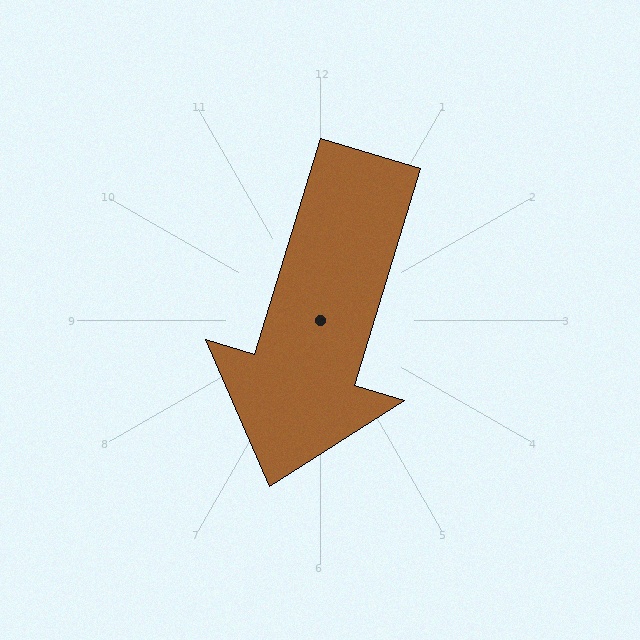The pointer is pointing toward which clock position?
Roughly 7 o'clock.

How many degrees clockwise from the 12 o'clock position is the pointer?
Approximately 197 degrees.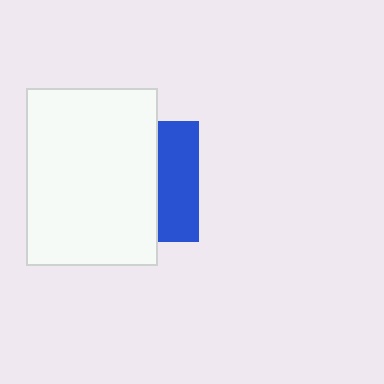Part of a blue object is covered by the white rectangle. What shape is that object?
It is a square.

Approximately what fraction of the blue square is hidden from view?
Roughly 66% of the blue square is hidden behind the white rectangle.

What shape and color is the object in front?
The object in front is a white rectangle.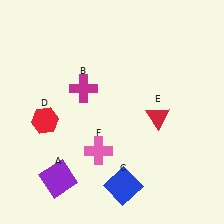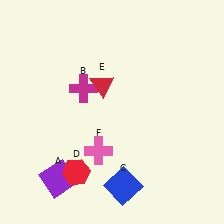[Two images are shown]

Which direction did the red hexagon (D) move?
The red hexagon (D) moved down.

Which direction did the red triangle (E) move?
The red triangle (E) moved left.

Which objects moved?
The objects that moved are: the red hexagon (D), the red triangle (E).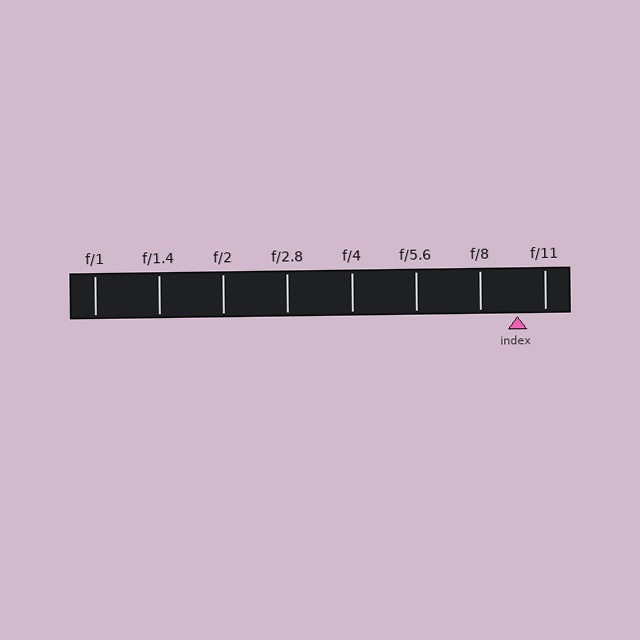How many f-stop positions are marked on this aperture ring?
There are 8 f-stop positions marked.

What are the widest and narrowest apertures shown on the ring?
The widest aperture shown is f/1 and the narrowest is f/11.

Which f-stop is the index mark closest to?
The index mark is closest to f/11.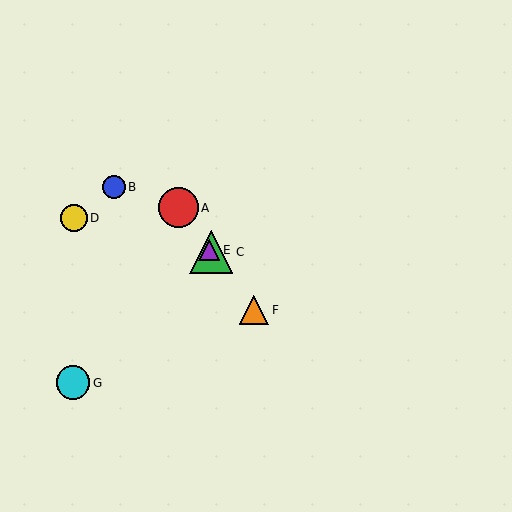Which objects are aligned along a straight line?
Objects A, C, E, F are aligned along a straight line.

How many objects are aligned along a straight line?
4 objects (A, C, E, F) are aligned along a straight line.